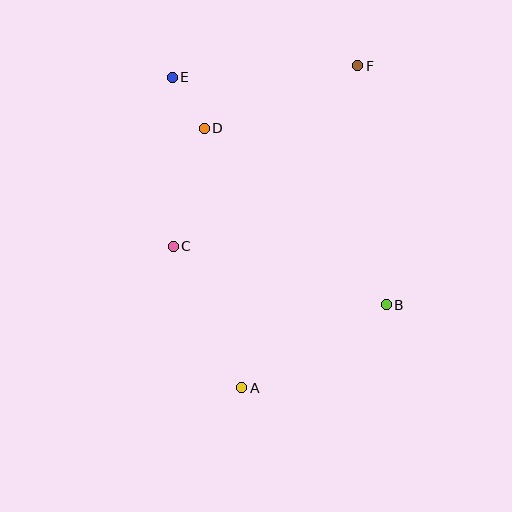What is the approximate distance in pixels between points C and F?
The distance between C and F is approximately 258 pixels.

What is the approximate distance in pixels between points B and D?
The distance between B and D is approximately 253 pixels.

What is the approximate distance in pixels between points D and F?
The distance between D and F is approximately 166 pixels.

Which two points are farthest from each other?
Points A and F are farthest from each other.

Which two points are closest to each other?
Points D and E are closest to each other.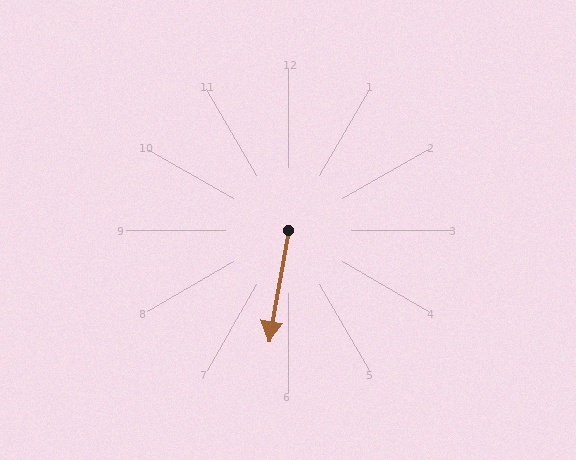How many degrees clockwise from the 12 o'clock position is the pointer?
Approximately 190 degrees.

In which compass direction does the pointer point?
South.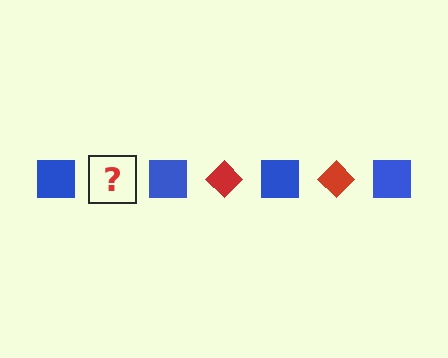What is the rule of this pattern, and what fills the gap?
The rule is that the pattern alternates between blue square and red diamond. The gap should be filled with a red diamond.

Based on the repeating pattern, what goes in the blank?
The blank should be a red diamond.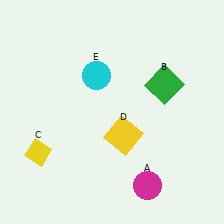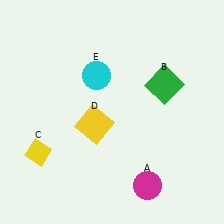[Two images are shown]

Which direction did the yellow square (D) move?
The yellow square (D) moved left.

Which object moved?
The yellow square (D) moved left.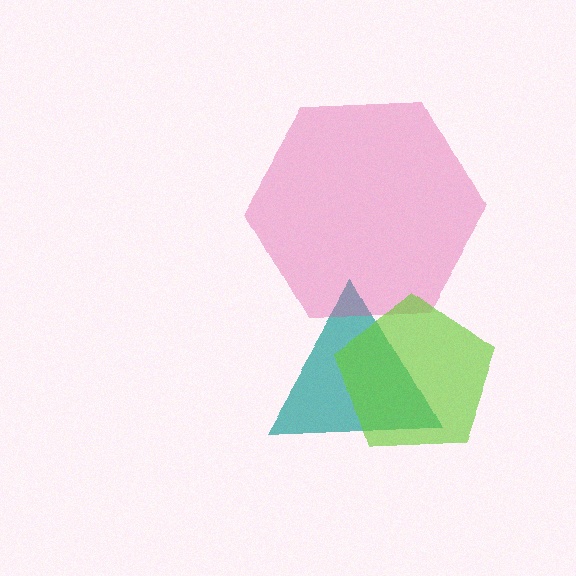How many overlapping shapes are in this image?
There are 3 overlapping shapes in the image.